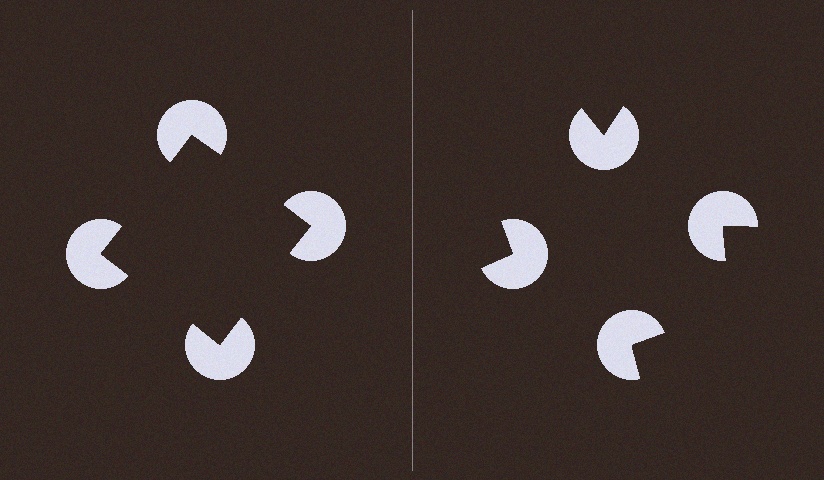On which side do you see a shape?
An illusory square appears on the left side. On the right side the wedge cuts are rotated, so no coherent shape forms.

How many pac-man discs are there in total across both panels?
8 — 4 on each side.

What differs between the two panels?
The pac-man discs are positioned identically on both sides; only the wedge orientations differ. On the left they align to a square; on the right they are misaligned.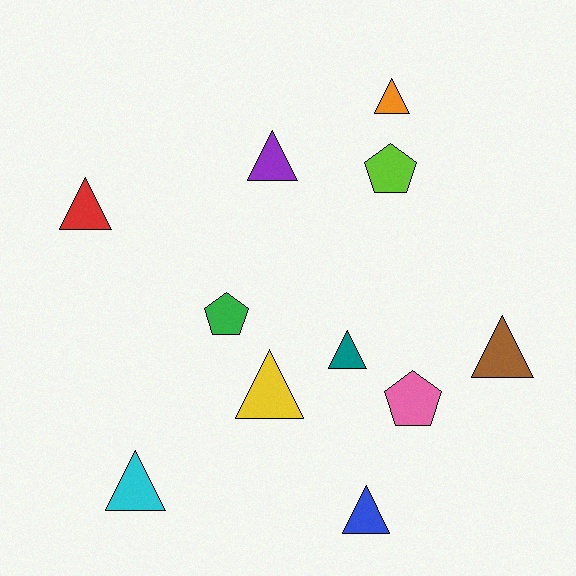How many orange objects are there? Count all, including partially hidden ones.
There is 1 orange object.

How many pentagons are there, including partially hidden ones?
There are 3 pentagons.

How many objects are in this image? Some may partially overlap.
There are 11 objects.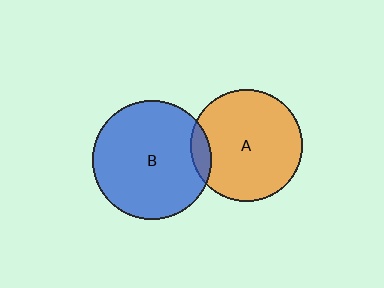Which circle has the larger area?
Circle B (blue).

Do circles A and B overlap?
Yes.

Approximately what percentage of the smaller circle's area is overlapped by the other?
Approximately 10%.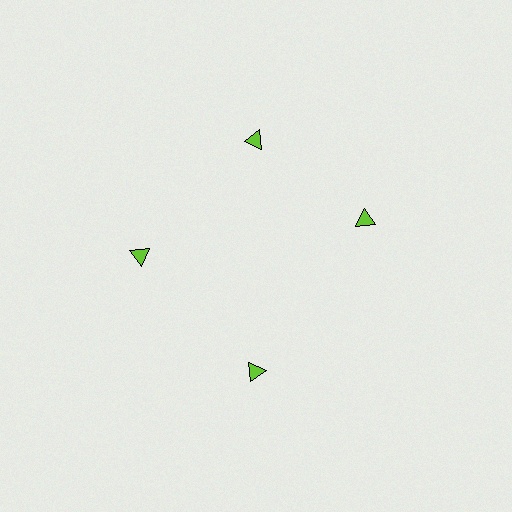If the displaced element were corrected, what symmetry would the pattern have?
It would have 4-fold rotational symmetry — the pattern would map onto itself every 90 degrees.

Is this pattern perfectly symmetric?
No. The 4 lime triangles are arranged in a ring, but one element near the 3 o'clock position is rotated out of alignment along the ring, breaking the 4-fold rotational symmetry.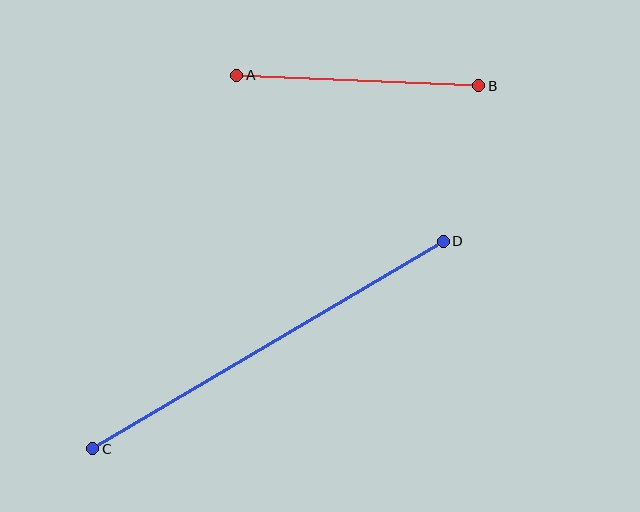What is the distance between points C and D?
The distance is approximately 407 pixels.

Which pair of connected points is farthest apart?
Points C and D are farthest apart.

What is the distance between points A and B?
The distance is approximately 242 pixels.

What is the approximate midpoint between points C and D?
The midpoint is at approximately (268, 345) pixels.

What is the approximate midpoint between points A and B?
The midpoint is at approximately (358, 80) pixels.